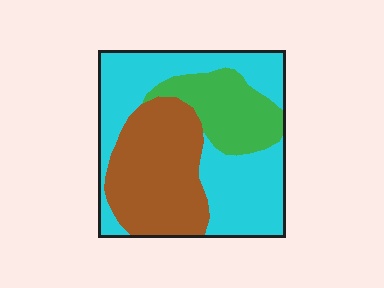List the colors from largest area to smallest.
From largest to smallest: cyan, brown, green.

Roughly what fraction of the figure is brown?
Brown takes up about one third (1/3) of the figure.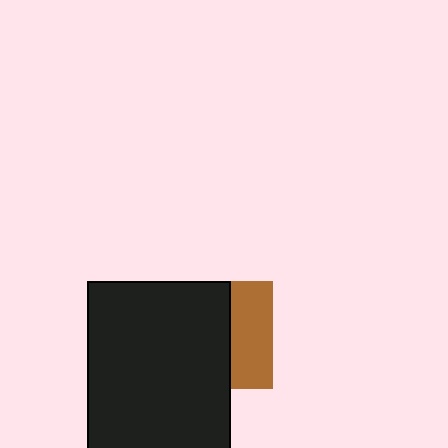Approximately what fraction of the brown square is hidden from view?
Roughly 61% of the brown square is hidden behind the black rectangle.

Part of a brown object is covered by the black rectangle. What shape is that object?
It is a square.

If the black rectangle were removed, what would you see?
You would see the complete brown square.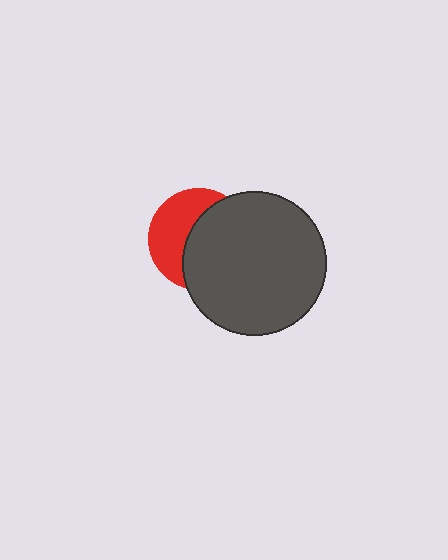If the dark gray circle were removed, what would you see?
You would see the complete red circle.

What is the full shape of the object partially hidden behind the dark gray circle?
The partially hidden object is a red circle.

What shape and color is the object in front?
The object in front is a dark gray circle.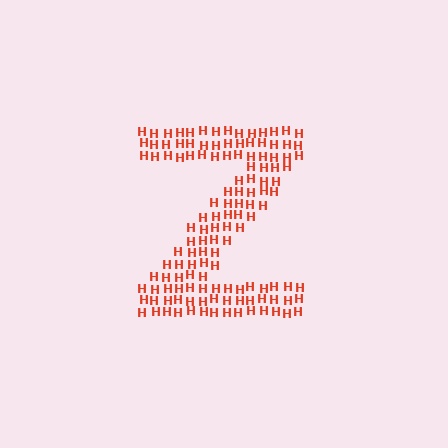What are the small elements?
The small elements are letter H's.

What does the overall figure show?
The overall figure shows the letter Z.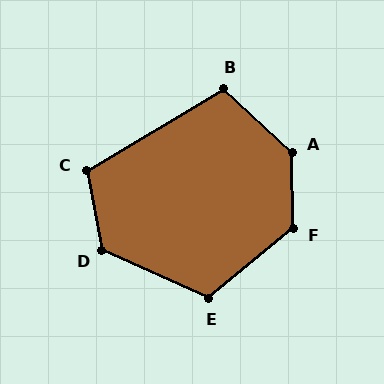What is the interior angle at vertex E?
Approximately 116 degrees (obtuse).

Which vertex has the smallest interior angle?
B, at approximately 106 degrees.